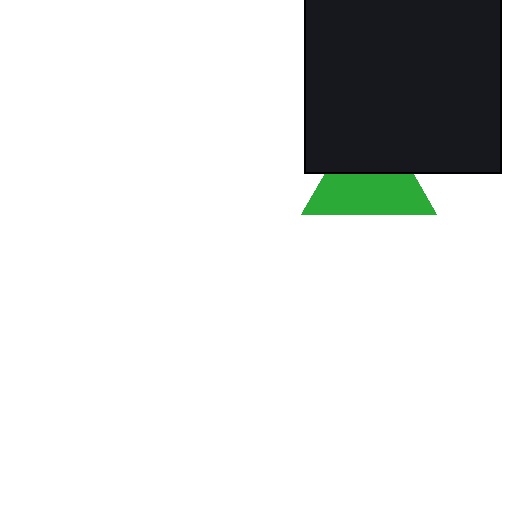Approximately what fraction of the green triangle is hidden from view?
Roughly 42% of the green triangle is hidden behind the black square.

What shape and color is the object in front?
The object in front is a black square.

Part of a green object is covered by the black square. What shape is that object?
It is a triangle.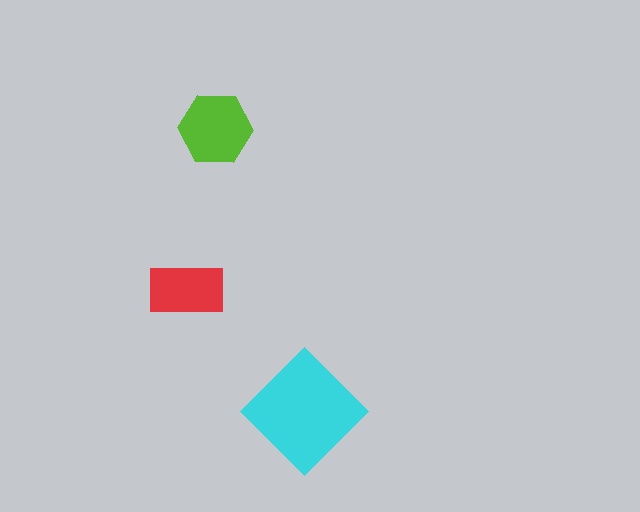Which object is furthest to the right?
The cyan diamond is rightmost.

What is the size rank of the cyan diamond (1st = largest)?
1st.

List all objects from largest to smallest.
The cyan diamond, the lime hexagon, the red rectangle.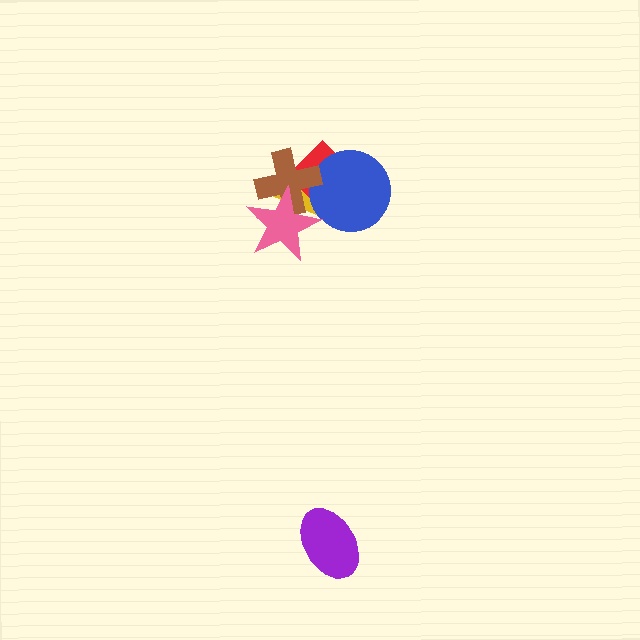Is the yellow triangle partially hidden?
Yes, it is partially covered by another shape.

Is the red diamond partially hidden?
Yes, it is partially covered by another shape.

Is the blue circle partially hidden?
Yes, it is partially covered by another shape.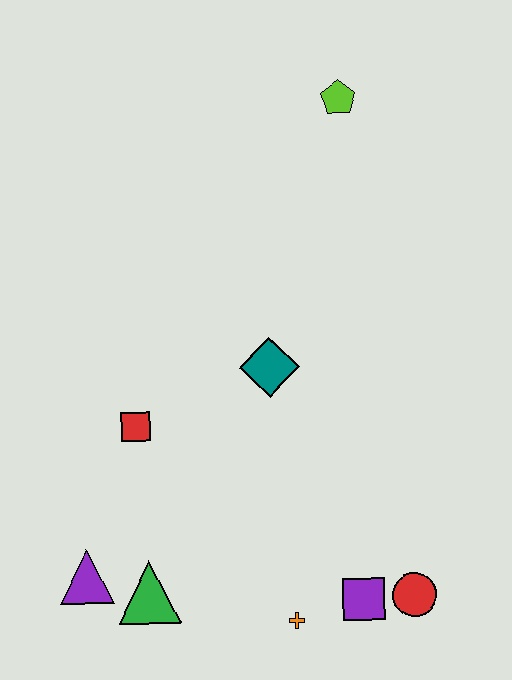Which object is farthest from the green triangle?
The lime pentagon is farthest from the green triangle.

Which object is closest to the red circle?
The purple square is closest to the red circle.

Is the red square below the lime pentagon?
Yes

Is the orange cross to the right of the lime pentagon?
No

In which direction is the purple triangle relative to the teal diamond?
The purple triangle is below the teal diamond.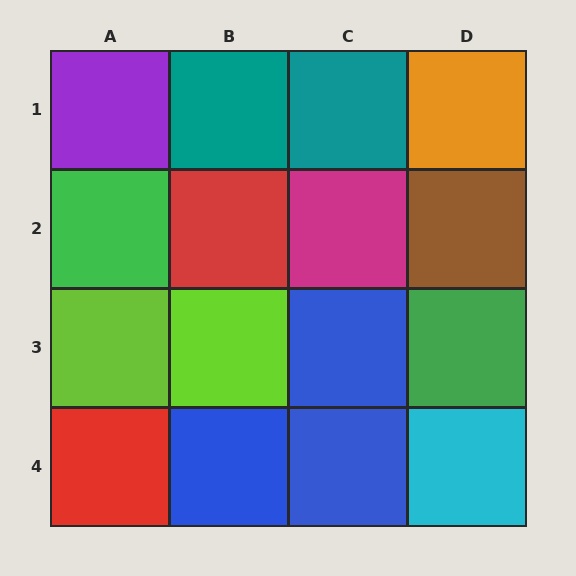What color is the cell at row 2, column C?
Magenta.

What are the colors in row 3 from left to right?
Lime, lime, blue, green.